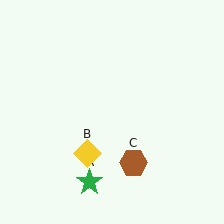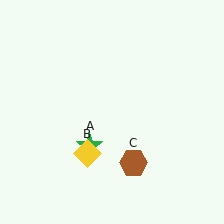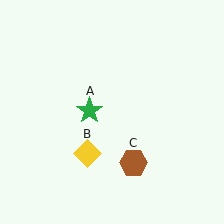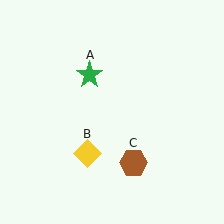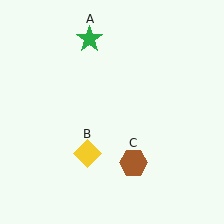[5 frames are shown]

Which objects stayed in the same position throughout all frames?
Yellow diamond (object B) and brown hexagon (object C) remained stationary.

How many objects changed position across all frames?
1 object changed position: green star (object A).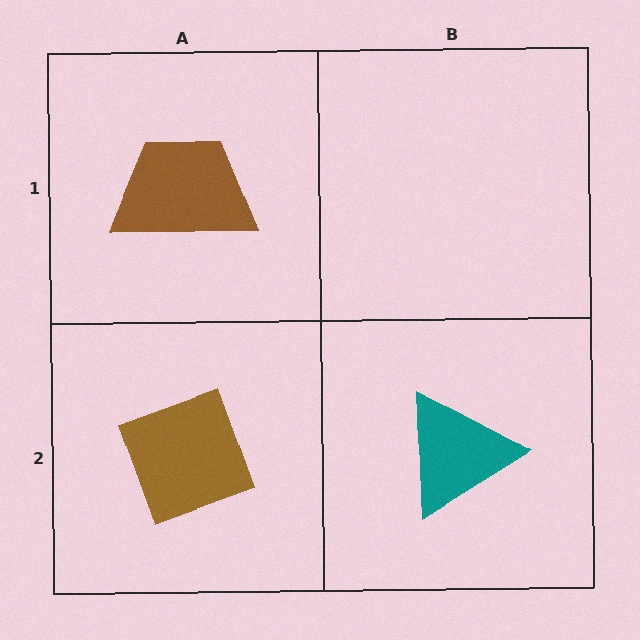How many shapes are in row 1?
1 shape.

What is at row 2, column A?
A brown diamond.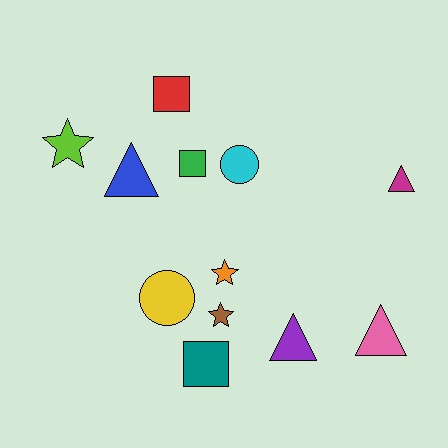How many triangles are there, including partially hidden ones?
There are 4 triangles.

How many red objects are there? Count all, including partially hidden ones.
There is 1 red object.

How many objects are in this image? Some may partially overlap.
There are 12 objects.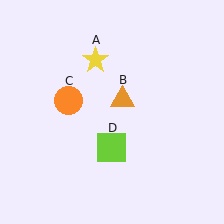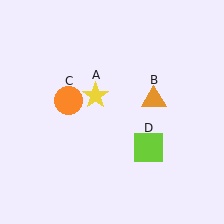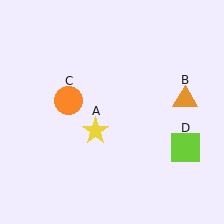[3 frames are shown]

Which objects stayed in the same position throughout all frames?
Orange circle (object C) remained stationary.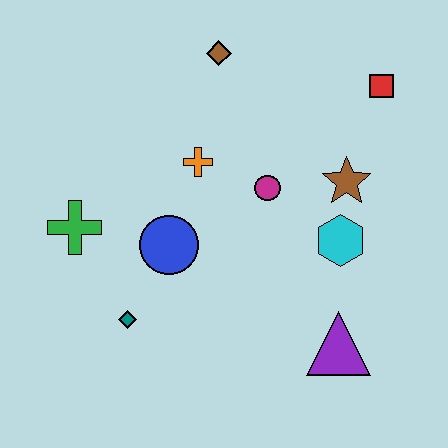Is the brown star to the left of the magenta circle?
No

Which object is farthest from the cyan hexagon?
The green cross is farthest from the cyan hexagon.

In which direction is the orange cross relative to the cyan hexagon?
The orange cross is to the left of the cyan hexagon.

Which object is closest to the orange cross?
The magenta circle is closest to the orange cross.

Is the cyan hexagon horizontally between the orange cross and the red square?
Yes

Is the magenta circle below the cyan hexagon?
No